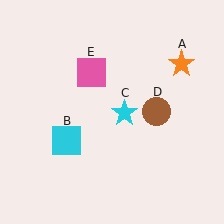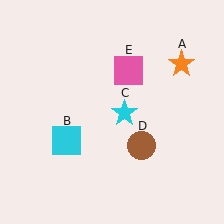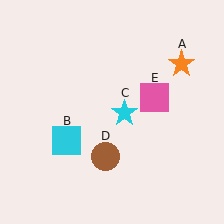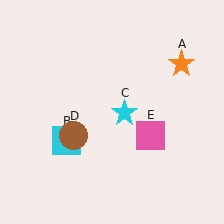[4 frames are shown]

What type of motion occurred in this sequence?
The brown circle (object D), pink square (object E) rotated clockwise around the center of the scene.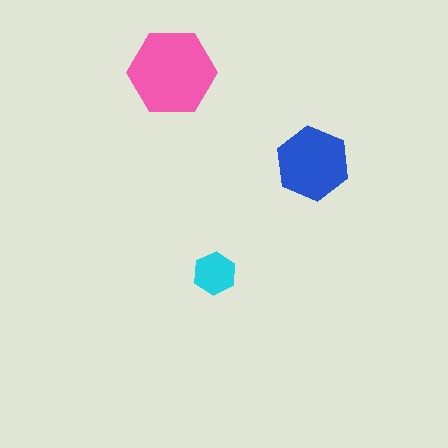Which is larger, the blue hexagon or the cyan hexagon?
The blue one.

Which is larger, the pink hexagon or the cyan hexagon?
The pink one.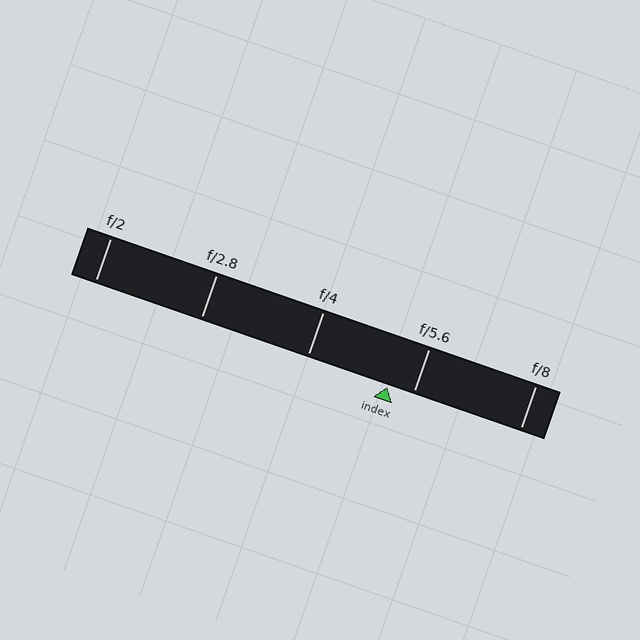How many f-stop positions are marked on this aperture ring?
There are 5 f-stop positions marked.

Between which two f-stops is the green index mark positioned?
The index mark is between f/4 and f/5.6.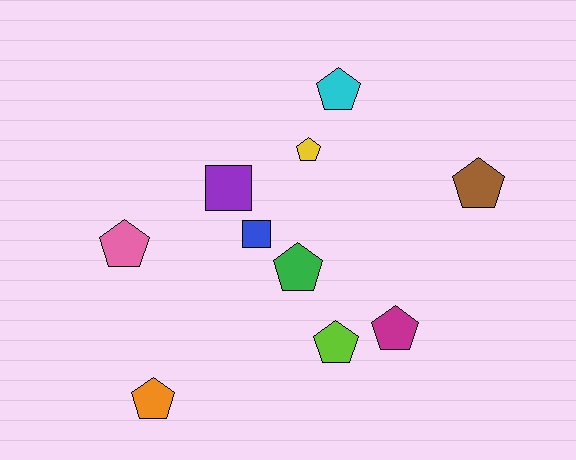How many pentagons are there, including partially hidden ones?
There are 8 pentagons.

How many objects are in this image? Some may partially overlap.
There are 10 objects.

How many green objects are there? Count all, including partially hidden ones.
There is 1 green object.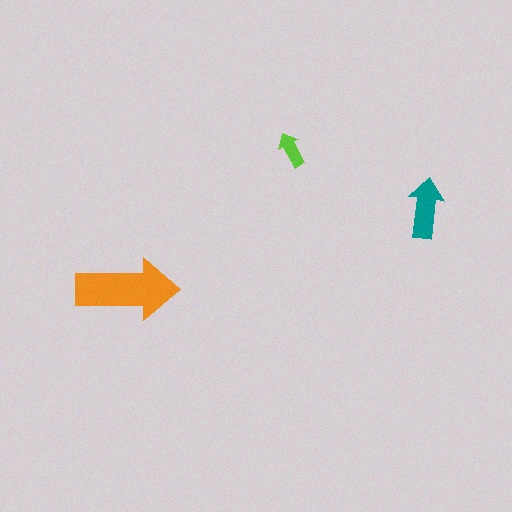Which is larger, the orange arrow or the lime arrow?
The orange one.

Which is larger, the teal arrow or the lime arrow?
The teal one.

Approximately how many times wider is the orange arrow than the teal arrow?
About 1.5 times wider.